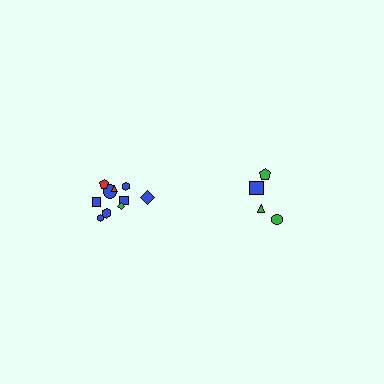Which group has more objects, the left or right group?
The left group.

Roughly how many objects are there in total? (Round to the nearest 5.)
Roughly 15 objects in total.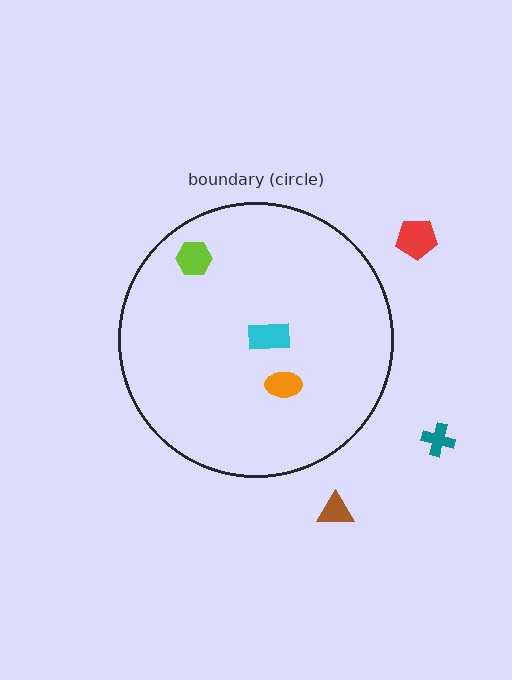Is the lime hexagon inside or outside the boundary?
Inside.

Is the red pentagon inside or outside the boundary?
Outside.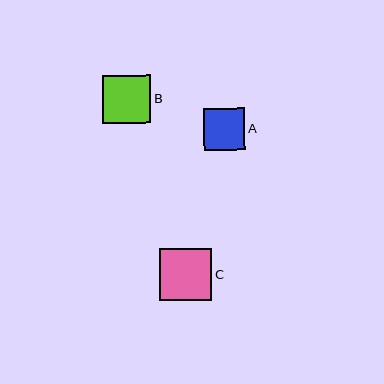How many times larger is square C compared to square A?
Square C is approximately 1.3 times the size of square A.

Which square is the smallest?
Square A is the smallest with a size of approximately 42 pixels.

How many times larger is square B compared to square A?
Square B is approximately 1.2 times the size of square A.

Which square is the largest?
Square C is the largest with a size of approximately 52 pixels.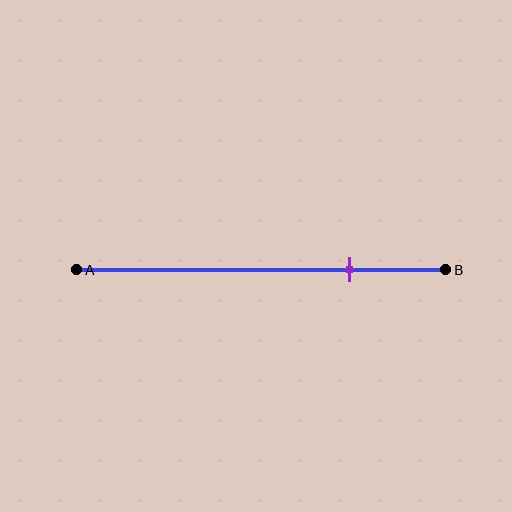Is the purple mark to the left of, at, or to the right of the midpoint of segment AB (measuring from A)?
The purple mark is to the right of the midpoint of segment AB.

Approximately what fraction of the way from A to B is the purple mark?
The purple mark is approximately 75% of the way from A to B.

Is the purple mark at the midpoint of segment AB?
No, the mark is at about 75% from A, not at the 50% midpoint.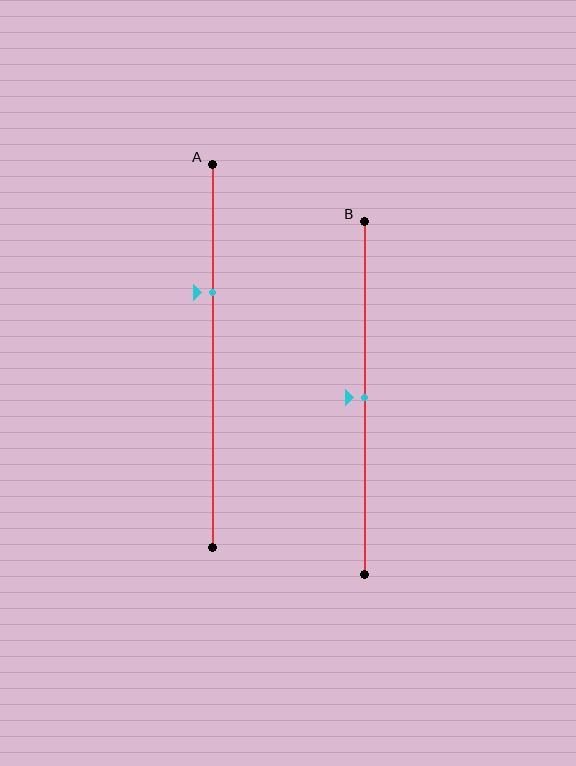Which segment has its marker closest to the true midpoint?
Segment B has its marker closest to the true midpoint.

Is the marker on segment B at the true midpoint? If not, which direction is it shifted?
Yes, the marker on segment B is at the true midpoint.